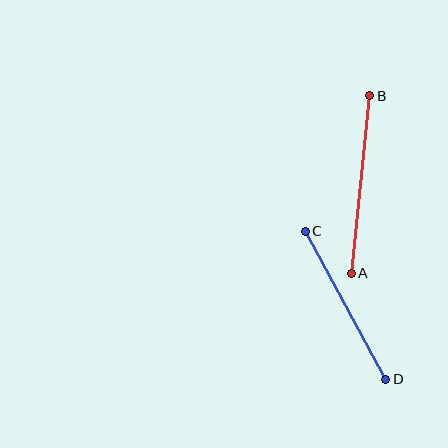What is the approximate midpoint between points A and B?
The midpoint is at approximately (360, 185) pixels.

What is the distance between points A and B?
The distance is approximately 179 pixels.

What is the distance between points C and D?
The distance is approximately 168 pixels.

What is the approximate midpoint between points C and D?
The midpoint is at approximately (345, 305) pixels.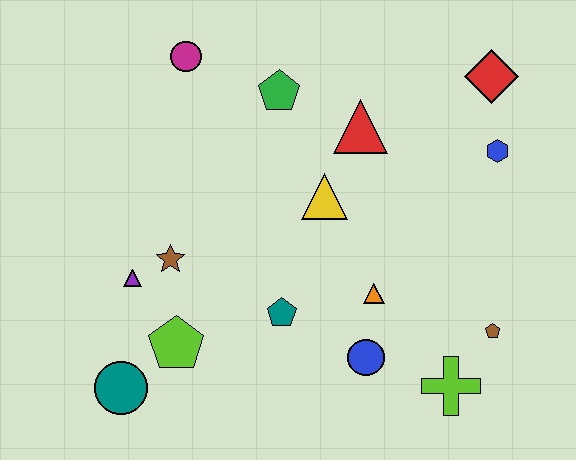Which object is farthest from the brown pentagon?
The magenta circle is farthest from the brown pentagon.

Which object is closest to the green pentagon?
The red triangle is closest to the green pentagon.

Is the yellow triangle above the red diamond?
No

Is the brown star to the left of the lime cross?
Yes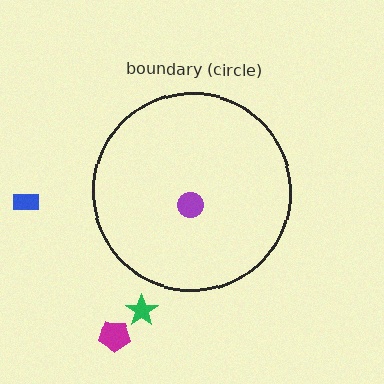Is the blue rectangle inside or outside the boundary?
Outside.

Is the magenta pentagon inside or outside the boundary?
Outside.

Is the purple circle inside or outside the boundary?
Inside.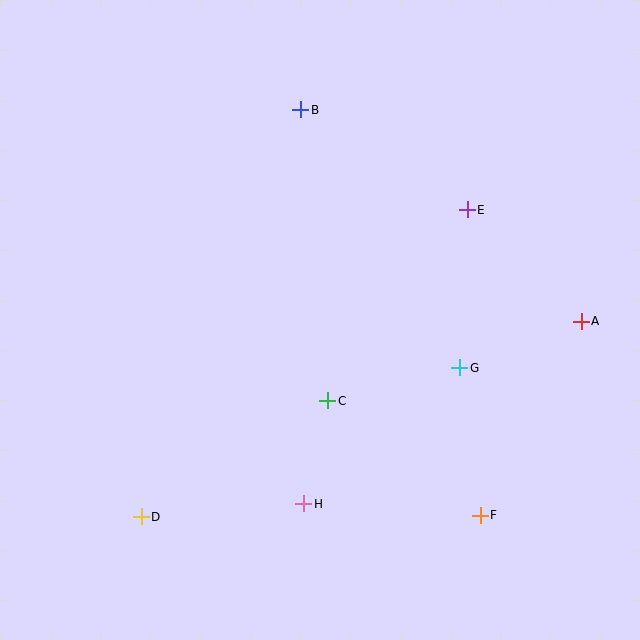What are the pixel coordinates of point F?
Point F is at (480, 515).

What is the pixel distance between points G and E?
The distance between G and E is 158 pixels.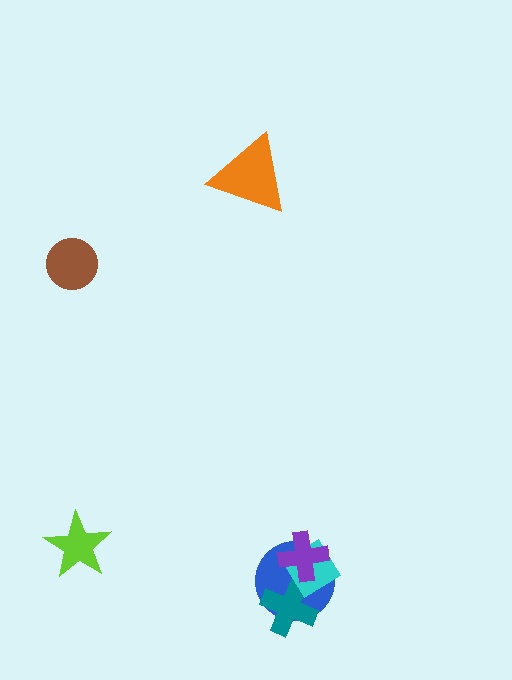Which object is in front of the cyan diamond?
The purple cross is in front of the cyan diamond.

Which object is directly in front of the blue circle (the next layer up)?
The teal cross is directly in front of the blue circle.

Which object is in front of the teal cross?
The cyan diamond is in front of the teal cross.